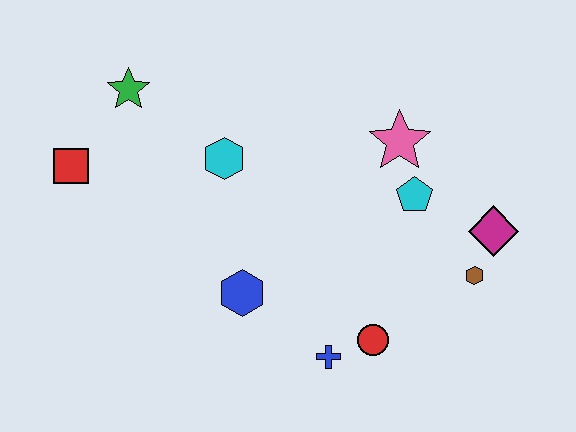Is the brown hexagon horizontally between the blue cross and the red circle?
No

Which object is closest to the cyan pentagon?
The pink star is closest to the cyan pentagon.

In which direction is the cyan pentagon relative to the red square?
The cyan pentagon is to the right of the red square.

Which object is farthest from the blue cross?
The green star is farthest from the blue cross.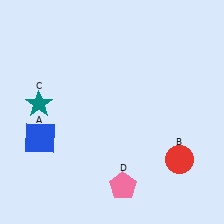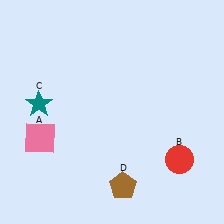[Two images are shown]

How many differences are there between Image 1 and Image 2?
There are 2 differences between the two images.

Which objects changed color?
A changed from blue to pink. D changed from pink to brown.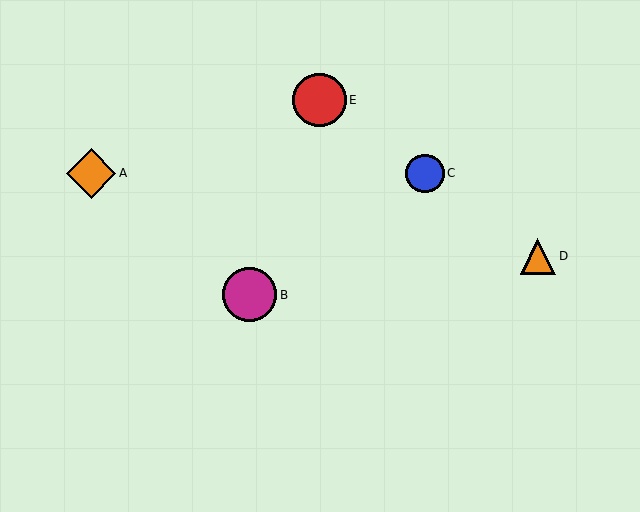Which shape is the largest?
The magenta circle (labeled B) is the largest.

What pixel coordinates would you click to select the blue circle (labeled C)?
Click at (425, 173) to select the blue circle C.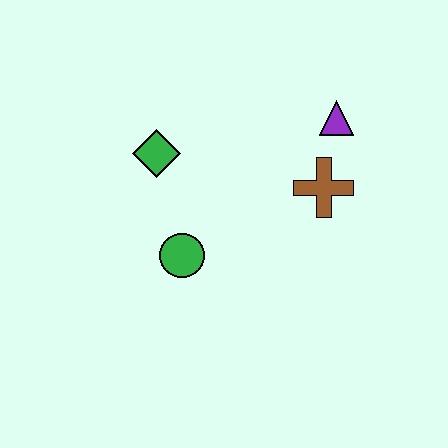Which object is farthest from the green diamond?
The purple triangle is farthest from the green diamond.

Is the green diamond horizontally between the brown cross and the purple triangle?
No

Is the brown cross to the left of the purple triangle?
Yes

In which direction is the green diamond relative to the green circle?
The green diamond is above the green circle.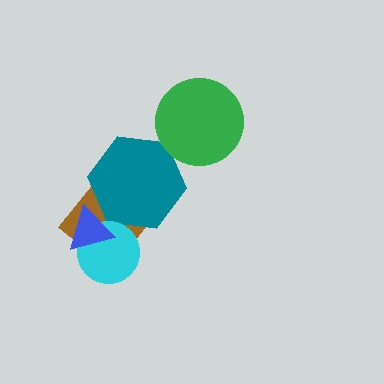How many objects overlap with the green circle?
0 objects overlap with the green circle.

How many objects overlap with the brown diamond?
3 objects overlap with the brown diamond.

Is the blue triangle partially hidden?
No, no other shape covers it.